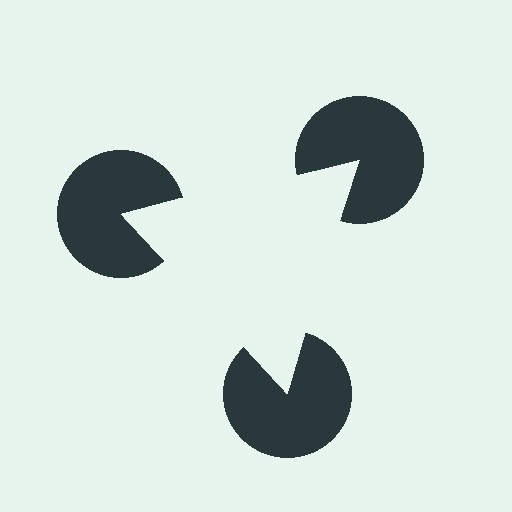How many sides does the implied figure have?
3 sides.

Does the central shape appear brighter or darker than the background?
It typically appears slightly brighter than the background, even though no actual brightness change is drawn.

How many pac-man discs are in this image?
There are 3 — one at each vertex of the illusory triangle.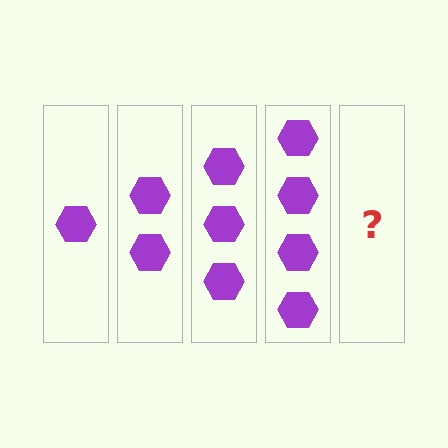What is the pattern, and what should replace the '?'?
The pattern is that each step adds one more hexagon. The '?' should be 5 hexagons.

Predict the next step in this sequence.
The next step is 5 hexagons.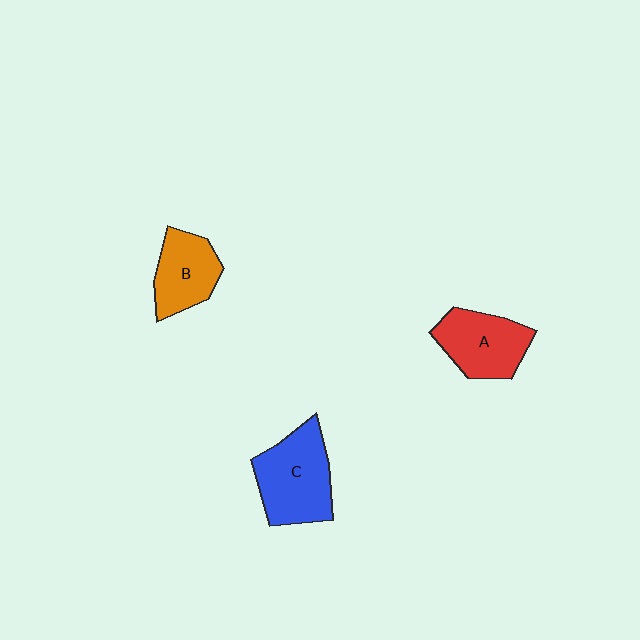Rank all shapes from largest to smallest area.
From largest to smallest: C (blue), A (red), B (orange).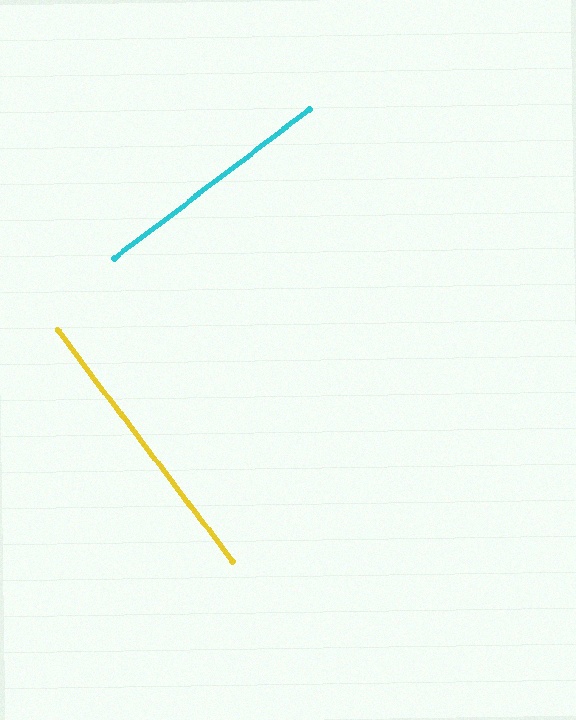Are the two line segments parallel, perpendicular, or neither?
Perpendicular — they meet at approximately 90°.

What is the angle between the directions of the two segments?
Approximately 90 degrees.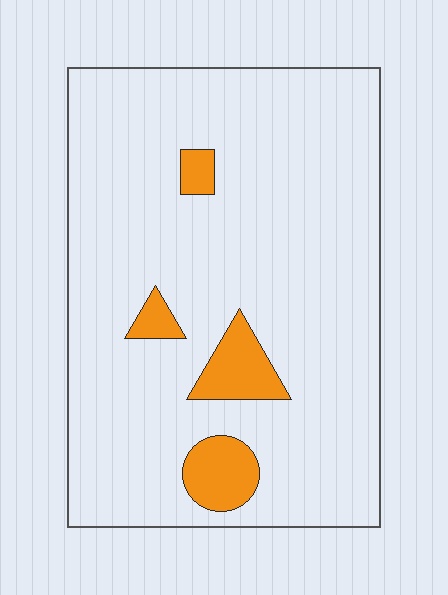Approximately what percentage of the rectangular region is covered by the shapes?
Approximately 10%.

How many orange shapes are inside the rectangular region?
4.